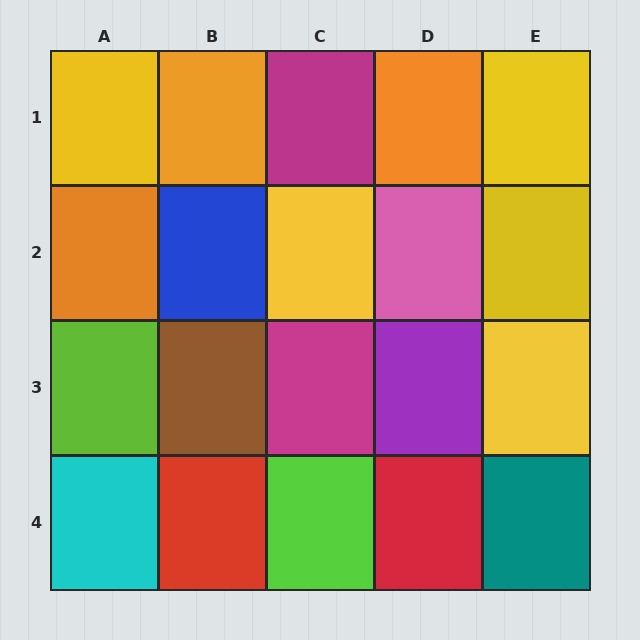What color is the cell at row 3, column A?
Lime.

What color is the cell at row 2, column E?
Yellow.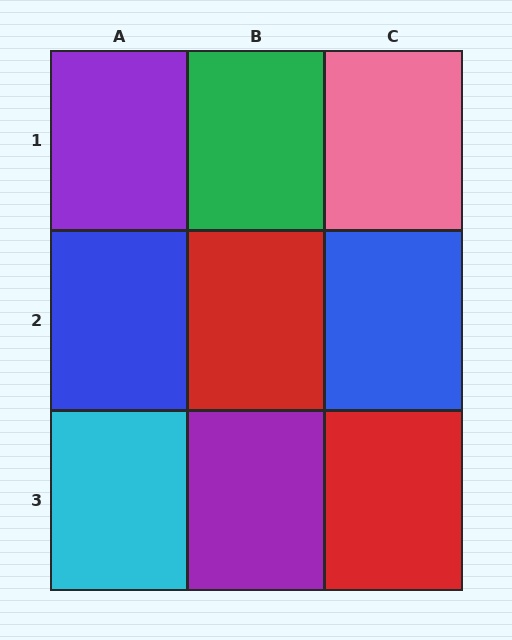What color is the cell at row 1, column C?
Pink.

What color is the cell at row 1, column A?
Purple.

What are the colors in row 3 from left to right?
Cyan, purple, red.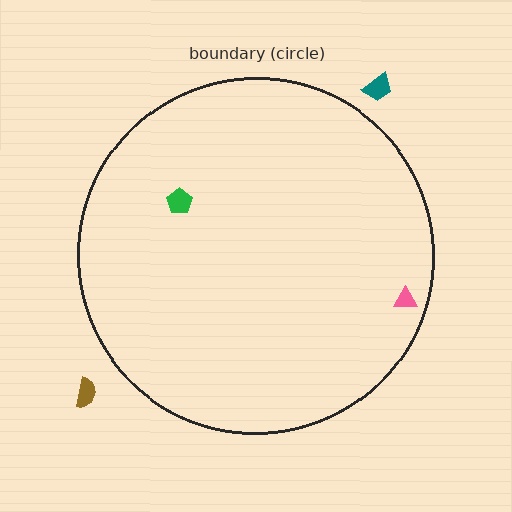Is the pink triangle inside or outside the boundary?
Inside.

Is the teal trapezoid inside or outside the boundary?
Outside.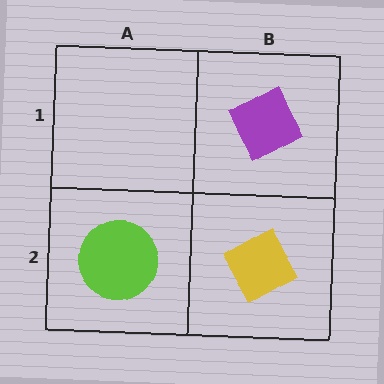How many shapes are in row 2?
2 shapes.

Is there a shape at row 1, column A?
No, that cell is empty.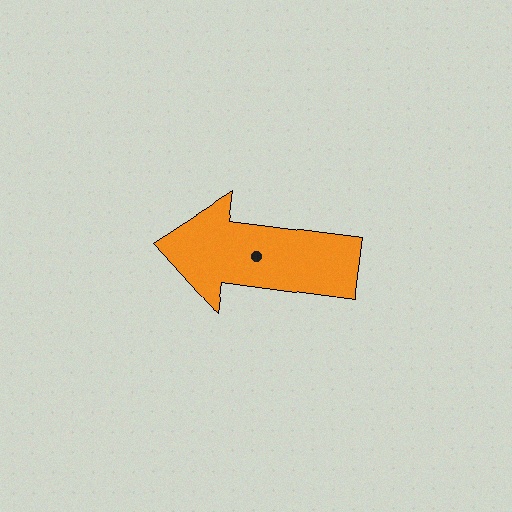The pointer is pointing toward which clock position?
Roughly 9 o'clock.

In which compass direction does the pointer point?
West.